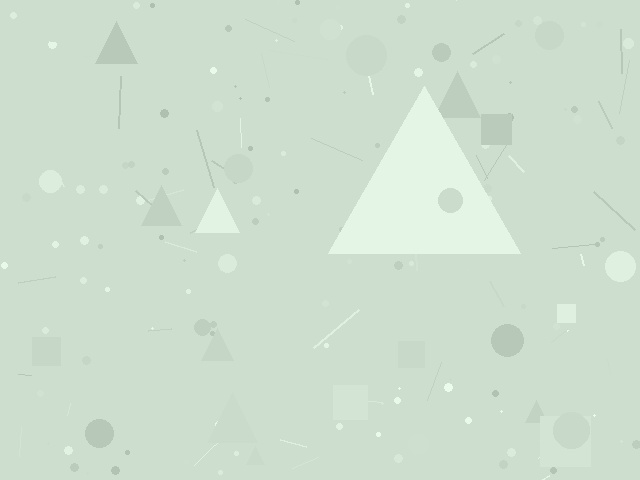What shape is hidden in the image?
A triangle is hidden in the image.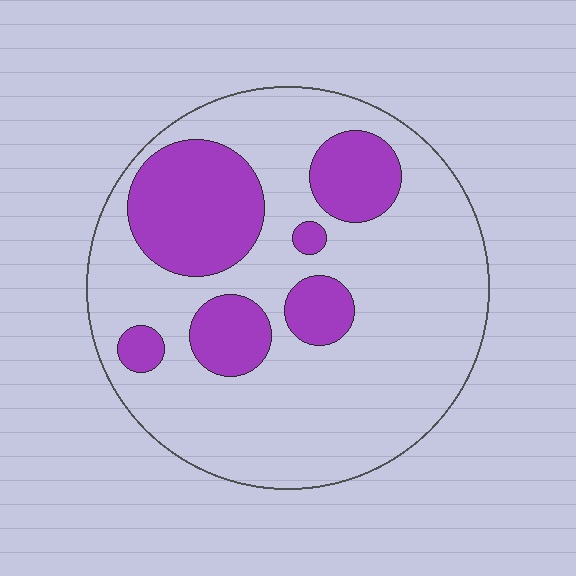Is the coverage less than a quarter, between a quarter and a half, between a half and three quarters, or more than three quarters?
Between a quarter and a half.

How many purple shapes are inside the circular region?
6.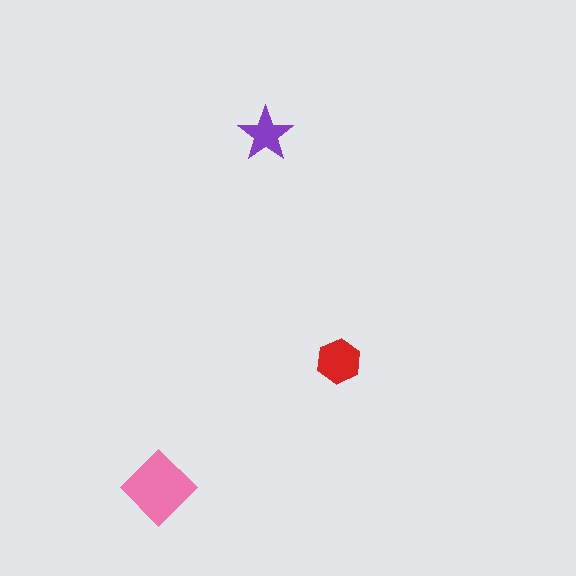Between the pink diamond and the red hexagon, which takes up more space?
The pink diamond.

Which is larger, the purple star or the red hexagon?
The red hexagon.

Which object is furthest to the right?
The red hexagon is rightmost.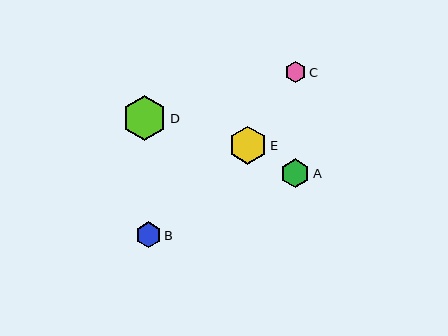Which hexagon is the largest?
Hexagon D is the largest with a size of approximately 45 pixels.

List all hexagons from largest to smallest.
From largest to smallest: D, E, A, B, C.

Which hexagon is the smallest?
Hexagon C is the smallest with a size of approximately 21 pixels.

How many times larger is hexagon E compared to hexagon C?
Hexagon E is approximately 1.8 times the size of hexagon C.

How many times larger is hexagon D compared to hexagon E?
Hexagon D is approximately 1.2 times the size of hexagon E.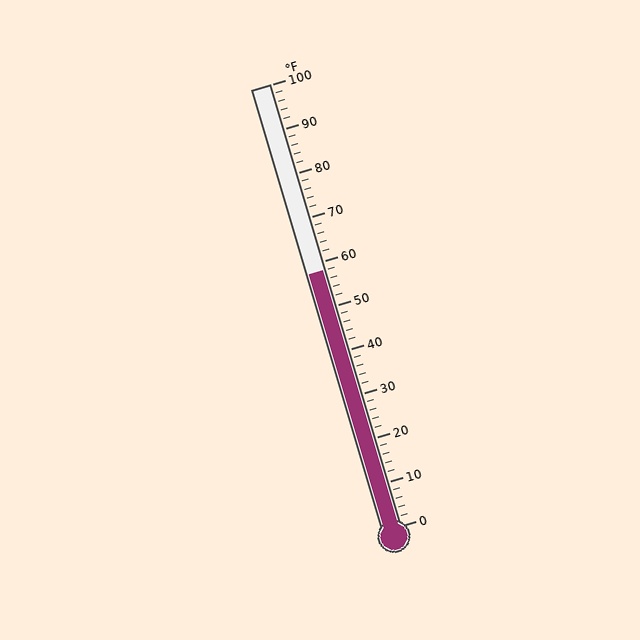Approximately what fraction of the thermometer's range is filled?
The thermometer is filled to approximately 60% of its range.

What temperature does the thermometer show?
The thermometer shows approximately 58°F.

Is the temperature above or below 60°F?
The temperature is below 60°F.